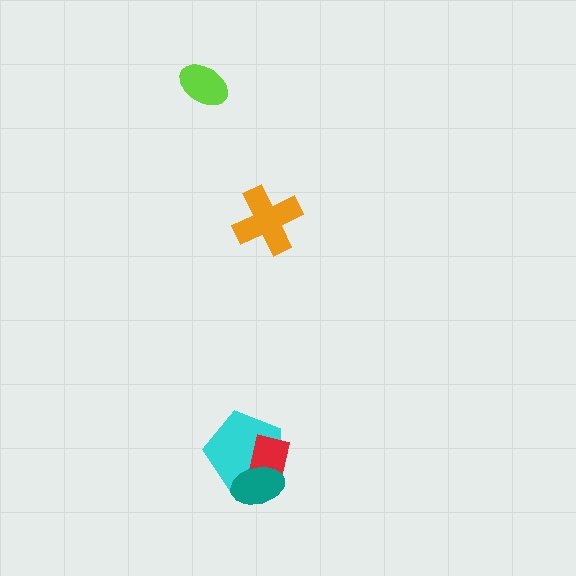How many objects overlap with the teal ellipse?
2 objects overlap with the teal ellipse.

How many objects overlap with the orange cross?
0 objects overlap with the orange cross.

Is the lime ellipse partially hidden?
No, no other shape covers it.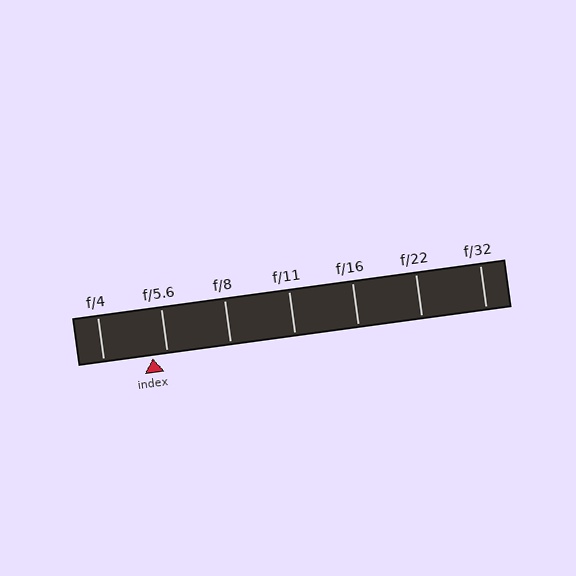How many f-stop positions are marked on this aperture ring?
There are 7 f-stop positions marked.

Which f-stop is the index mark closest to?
The index mark is closest to f/5.6.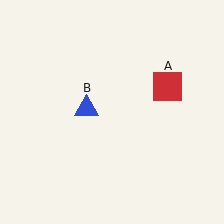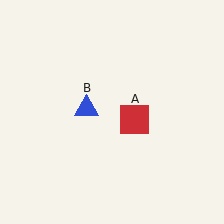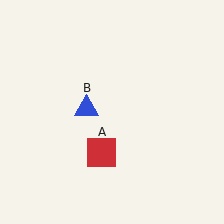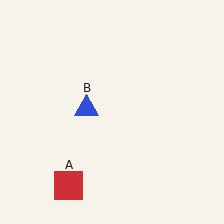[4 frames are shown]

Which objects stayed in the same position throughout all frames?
Blue triangle (object B) remained stationary.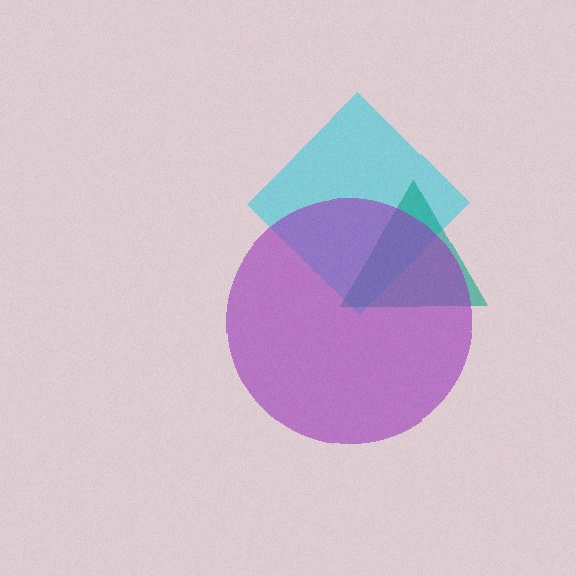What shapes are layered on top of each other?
The layered shapes are: a cyan diamond, a teal triangle, a purple circle.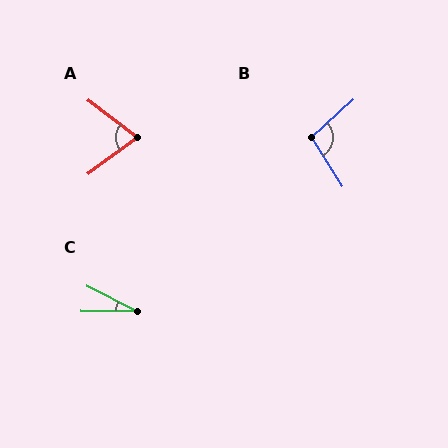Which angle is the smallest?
C, at approximately 26 degrees.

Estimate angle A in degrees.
Approximately 73 degrees.